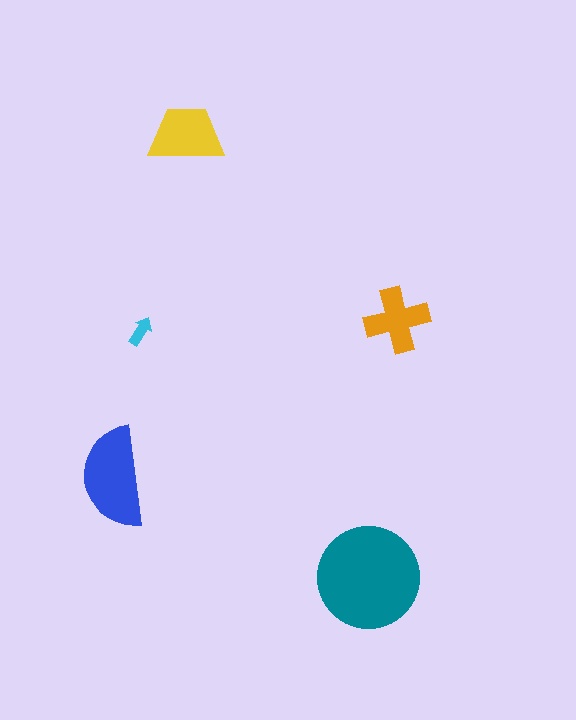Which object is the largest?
The teal circle.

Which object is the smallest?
The cyan arrow.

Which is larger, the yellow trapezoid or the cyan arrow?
The yellow trapezoid.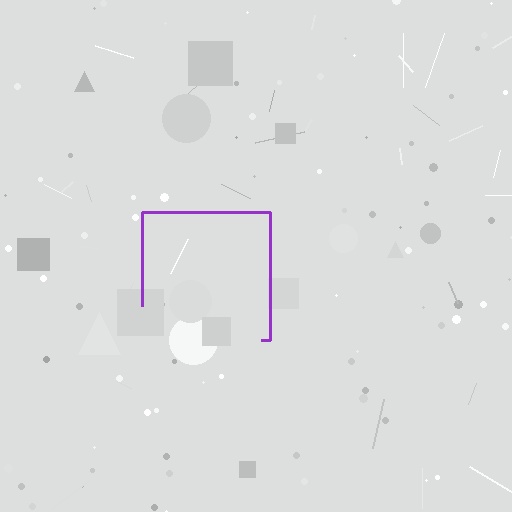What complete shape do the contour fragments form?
The contour fragments form a square.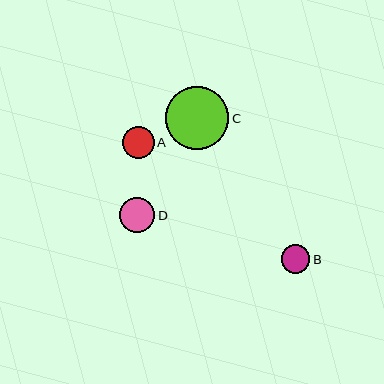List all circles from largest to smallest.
From largest to smallest: C, D, A, B.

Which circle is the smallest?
Circle B is the smallest with a size of approximately 28 pixels.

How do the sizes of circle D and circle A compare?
Circle D and circle A are approximately the same size.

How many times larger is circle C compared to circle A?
Circle C is approximately 2.0 times the size of circle A.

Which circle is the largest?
Circle C is the largest with a size of approximately 63 pixels.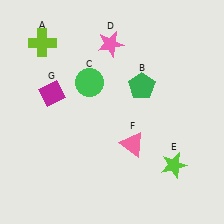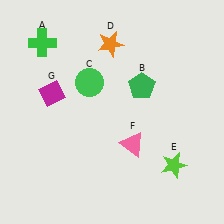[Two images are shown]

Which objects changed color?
A changed from lime to green. D changed from pink to orange.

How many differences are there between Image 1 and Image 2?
There are 2 differences between the two images.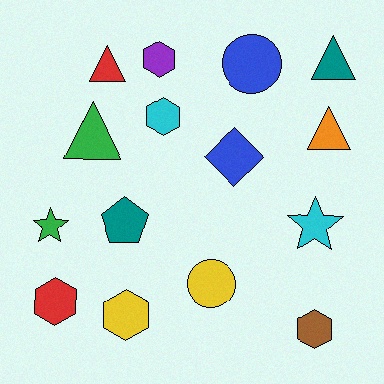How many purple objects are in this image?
There is 1 purple object.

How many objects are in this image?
There are 15 objects.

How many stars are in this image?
There are 2 stars.